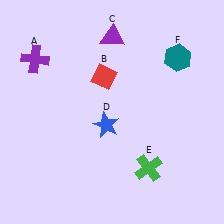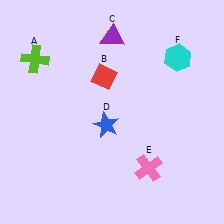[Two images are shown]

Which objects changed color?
A changed from purple to lime. E changed from green to pink. F changed from teal to cyan.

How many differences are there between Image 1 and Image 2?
There are 3 differences between the two images.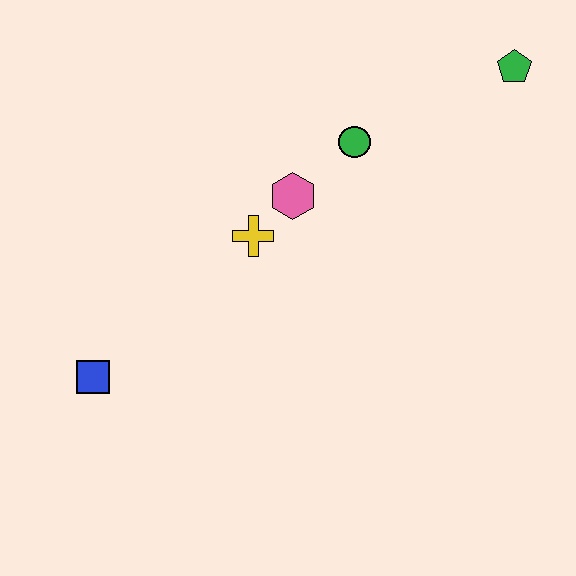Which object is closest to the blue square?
The yellow cross is closest to the blue square.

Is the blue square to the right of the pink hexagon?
No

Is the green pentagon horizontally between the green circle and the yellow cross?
No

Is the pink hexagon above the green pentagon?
No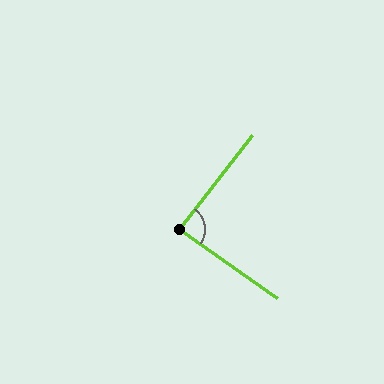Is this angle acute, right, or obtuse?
It is approximately a right angle.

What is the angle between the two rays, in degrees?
Approximately 87 degrees.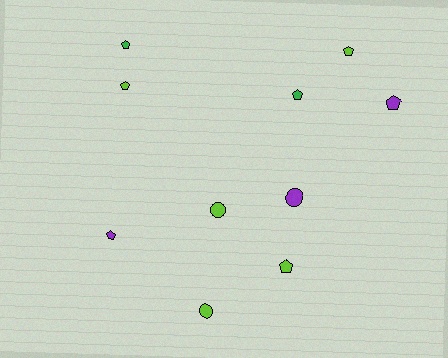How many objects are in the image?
There are 10 objects.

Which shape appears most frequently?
Pentagon, with 7 objects.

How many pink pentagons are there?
There are no pink pentagons.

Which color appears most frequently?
Lime, with 5 objects.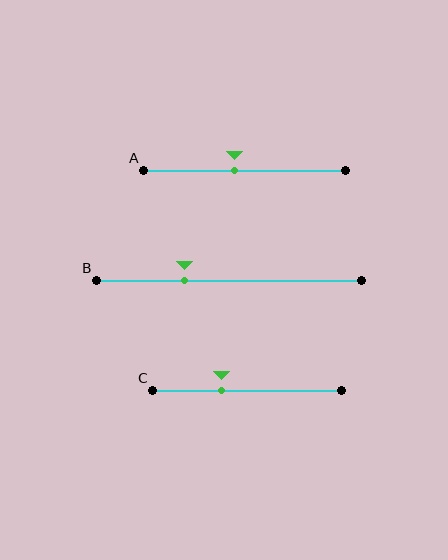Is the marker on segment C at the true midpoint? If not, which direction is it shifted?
No, the marker on segment C is shifted to the left by about 14% of the segment length.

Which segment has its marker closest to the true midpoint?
Segment A has its marker closest to the true midpoint.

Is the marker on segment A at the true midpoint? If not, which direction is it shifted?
No, the marker on segment A is shifted to the left by about 5% of the segment length.